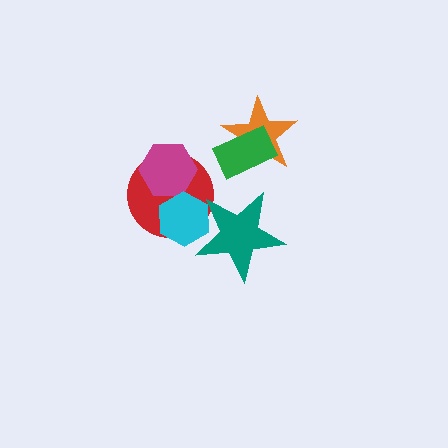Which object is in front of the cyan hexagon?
The teal star is in front of the cyan hexagon.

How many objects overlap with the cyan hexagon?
2 objects overlap with the cyan hexagon.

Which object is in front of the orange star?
The green rectangle is in front of the orange star.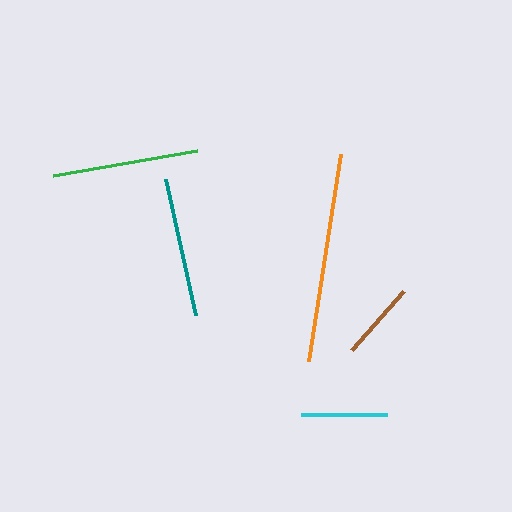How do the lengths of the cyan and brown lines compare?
The cyan and brown lines are approximately the same length.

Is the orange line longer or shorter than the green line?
The orange line is longer than the green line.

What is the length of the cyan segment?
The cyan segment is approximately 86 pixels long.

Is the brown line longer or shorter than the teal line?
The teal line is longer than the brown line.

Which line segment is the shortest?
The brown line is the shortest at approximately 79 pixels.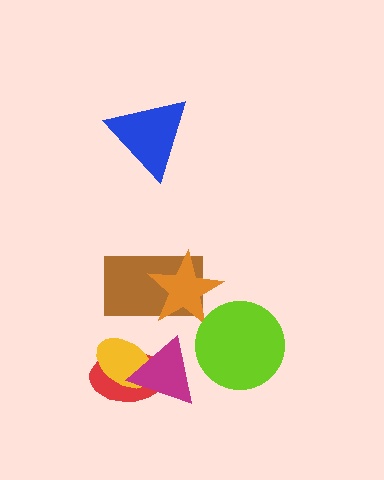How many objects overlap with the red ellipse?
2 objects overlap with the red ellipse.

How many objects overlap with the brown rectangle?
1 object overlaps with the brown rectangle.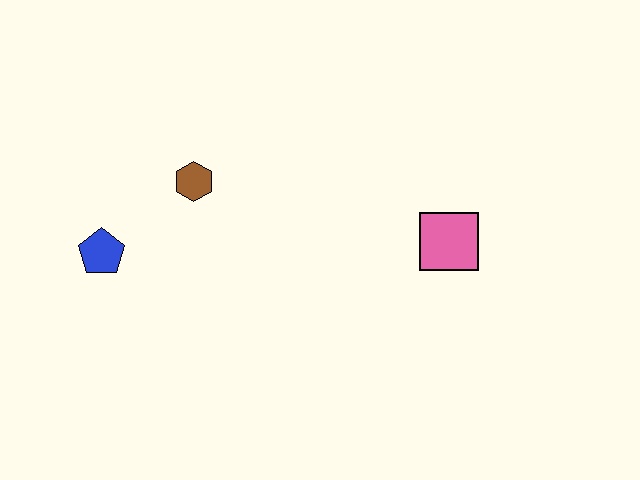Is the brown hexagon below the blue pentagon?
No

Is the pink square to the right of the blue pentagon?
Yes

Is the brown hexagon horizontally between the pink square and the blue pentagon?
Yes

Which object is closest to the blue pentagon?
The brown hexagon is closest to the blue pentagon.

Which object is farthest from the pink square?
The blue pentagon is farthest from the pink square.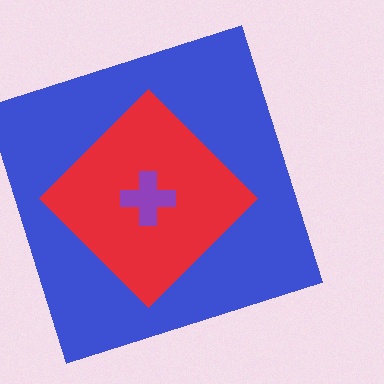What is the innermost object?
The purple cross.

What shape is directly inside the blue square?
The red diamond.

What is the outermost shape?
The blue square.